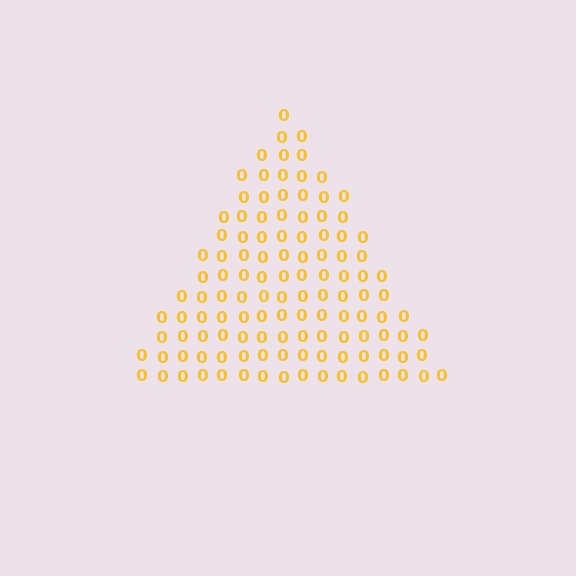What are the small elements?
The small elements are digit 0's.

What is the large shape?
The large shape is a triangle.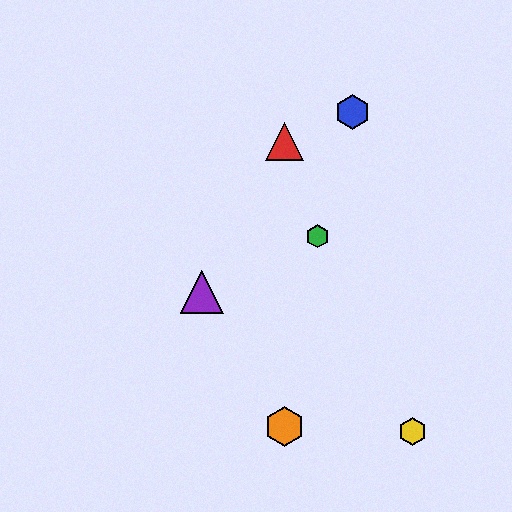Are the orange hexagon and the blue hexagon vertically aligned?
No, the orange hexagon is at x≈284 and the blue hexagon is at x≈352.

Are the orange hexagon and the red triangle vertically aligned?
Yes, both are at x≈284.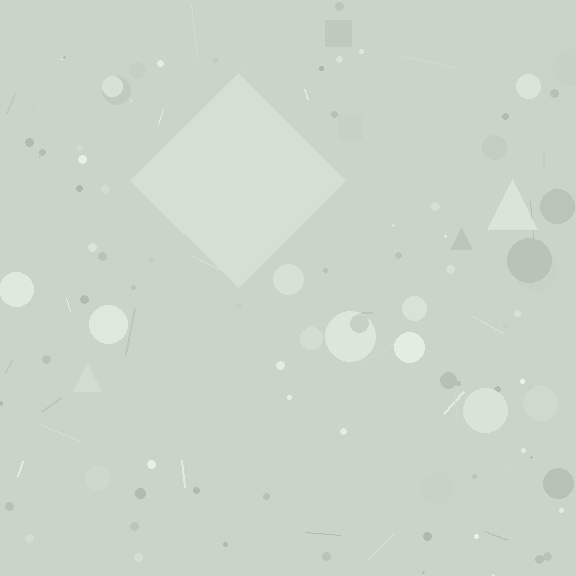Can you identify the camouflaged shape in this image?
The camouflaged shape is a diamond.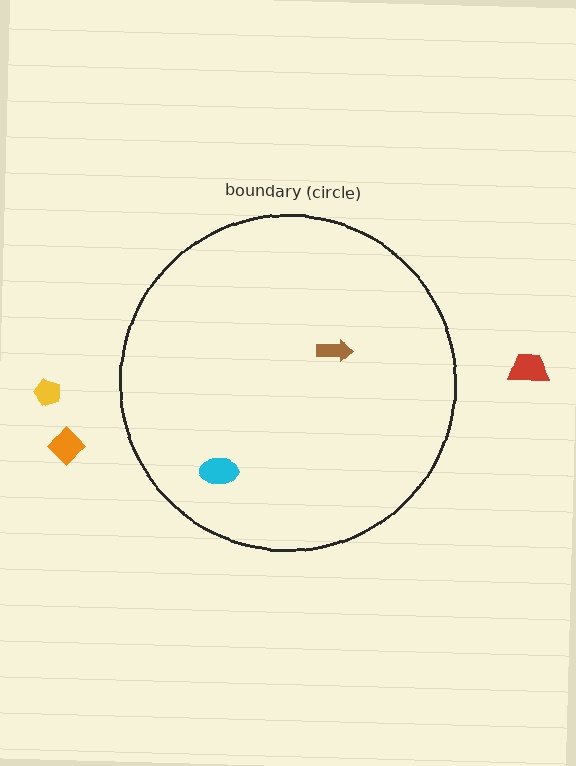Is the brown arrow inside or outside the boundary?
Inside.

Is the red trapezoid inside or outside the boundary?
Outside.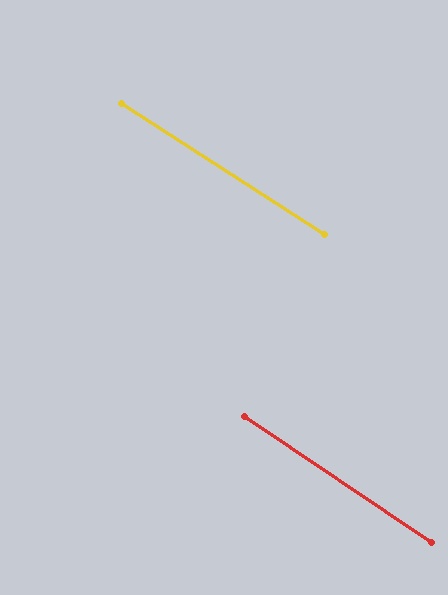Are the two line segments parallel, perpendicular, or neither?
Parallel — their directions differ by only 1.3°.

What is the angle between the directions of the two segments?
Approximately 1 degree.